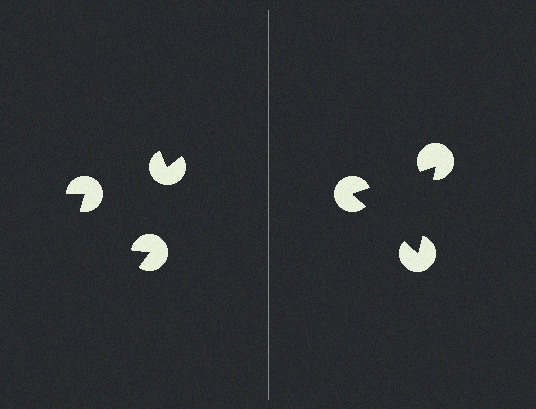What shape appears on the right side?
An illusory triangle.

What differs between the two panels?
The pac-man discs are positioned identically on both sides; only the wedge orientations differ. On the right they align to a triangle; on the left they are misaligned.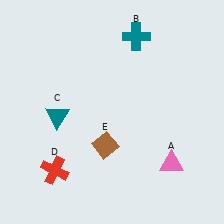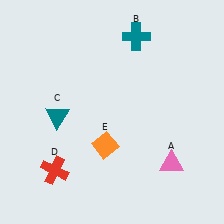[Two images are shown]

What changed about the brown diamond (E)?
In Image 1, E is brown. In Image 2, it changed to orange.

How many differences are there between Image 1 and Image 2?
There is 1 difference between the two images.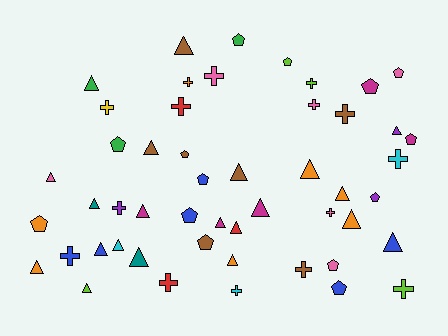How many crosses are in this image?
There are 15 crosses.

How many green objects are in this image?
There are 3 green objects.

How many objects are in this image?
There are 50 objects.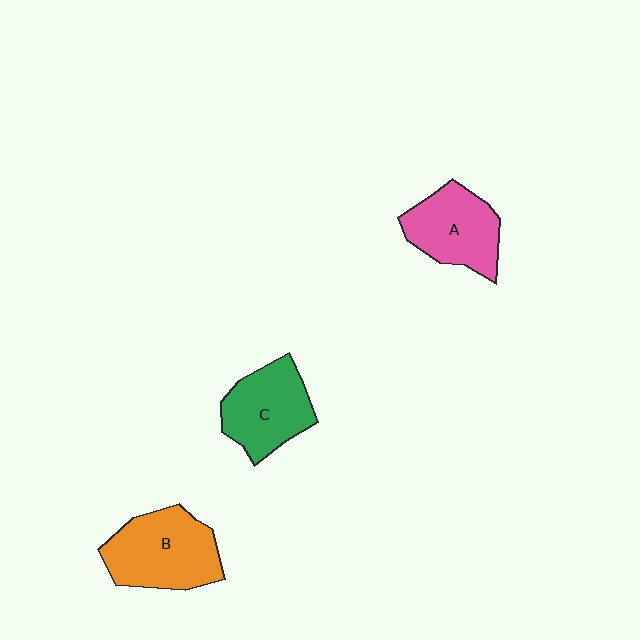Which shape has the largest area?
Shape B (orange).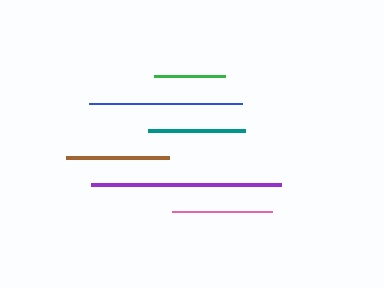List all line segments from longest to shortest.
From longest to shortest: purple, blue, brown, pink, teal, green.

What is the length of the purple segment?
The purple segment is approximately 190 pixels long.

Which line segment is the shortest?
The green line is the shortest at approximately 71 pixels.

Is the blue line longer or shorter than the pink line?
The blue line is longer than the pink line.